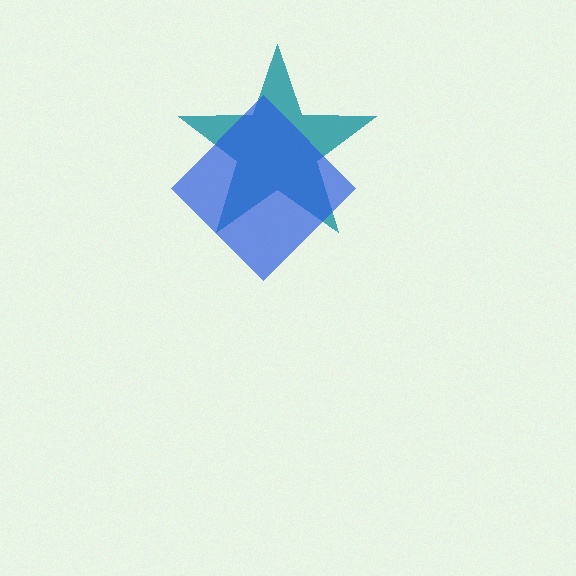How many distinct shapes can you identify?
There are 2 distinct shapes: a teal star, a blue diamond.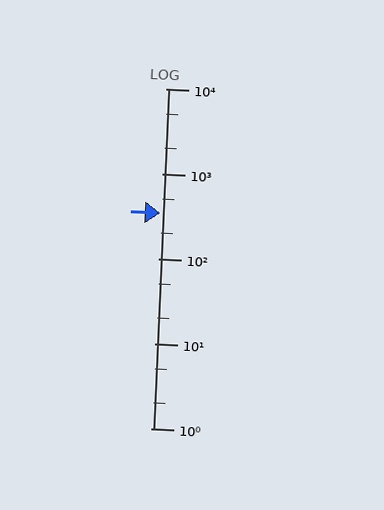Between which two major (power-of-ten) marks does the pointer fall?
The pointer is between 100 and 1000.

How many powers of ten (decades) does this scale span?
The scale spans 4 decades, from 1 to 10000.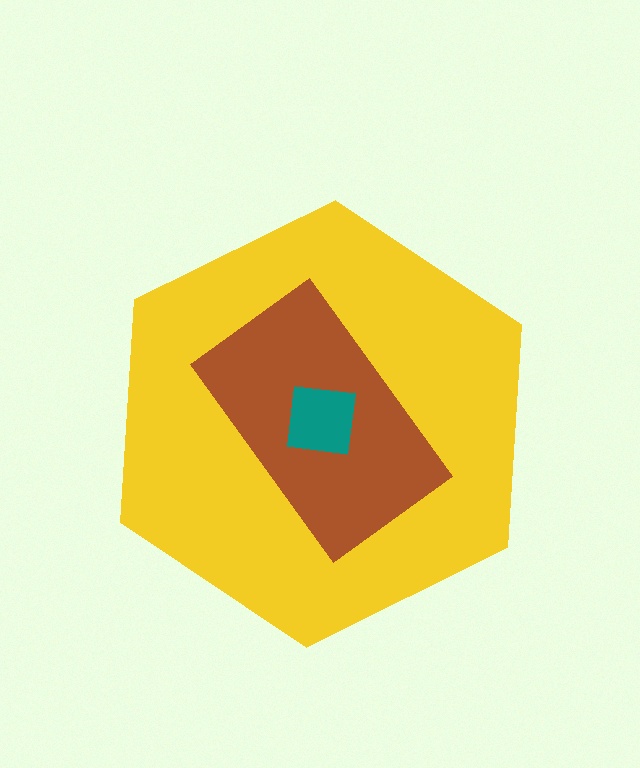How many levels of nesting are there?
3.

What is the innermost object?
The teal square.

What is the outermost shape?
The yellow hexagon.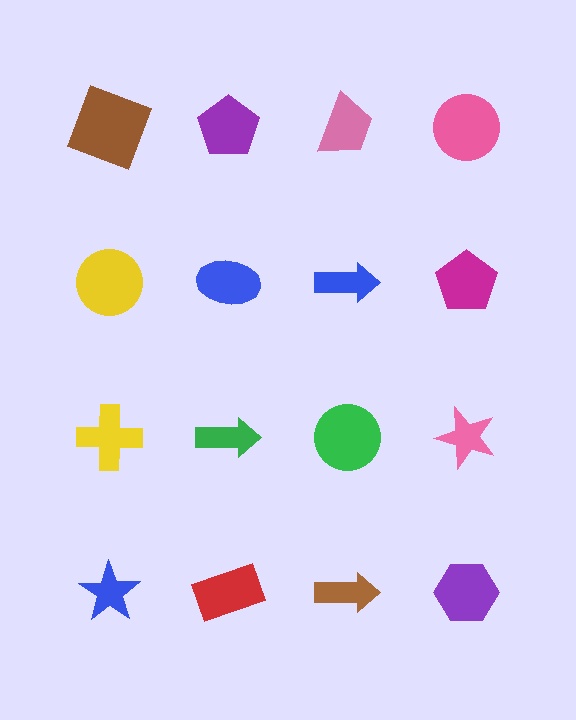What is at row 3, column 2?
A green arrow.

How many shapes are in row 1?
4 shapes.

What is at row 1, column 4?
A pink circle.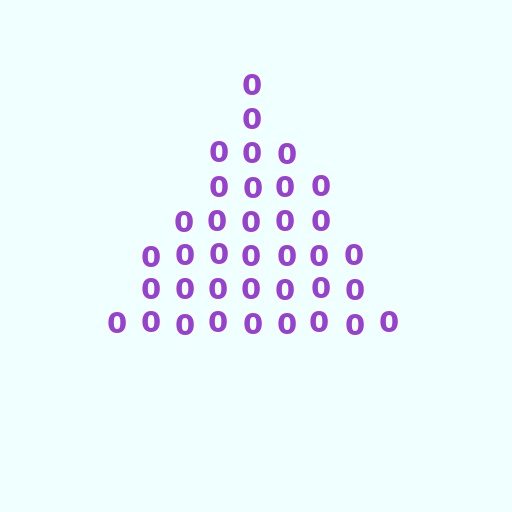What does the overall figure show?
The overall figure shows a triangle.